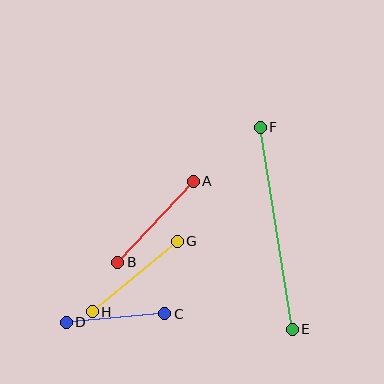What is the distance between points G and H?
The distance is approximately 111 pixels.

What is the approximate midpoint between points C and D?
The midpoint is at approximately (115, 318) pixels.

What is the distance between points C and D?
The distance is approximately 99 pixels.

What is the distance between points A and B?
The distance is approximately 111 pixels.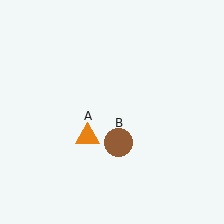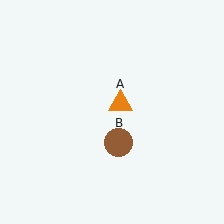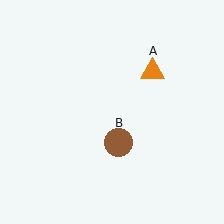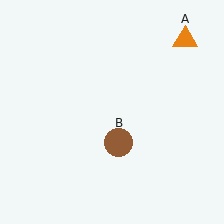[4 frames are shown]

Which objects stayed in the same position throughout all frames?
Brown circle (object B) remained stationary.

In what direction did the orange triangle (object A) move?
The orange triangle (object A) moved up and to the right.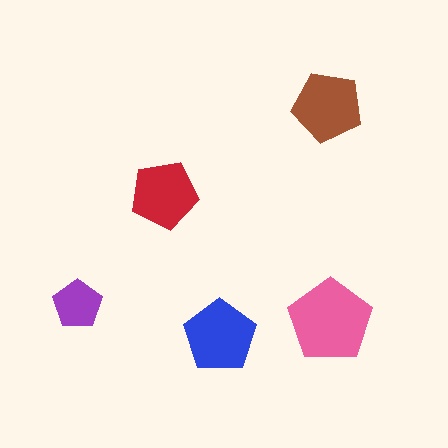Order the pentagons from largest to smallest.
the pink one, the blue one, the brown one, the red one, the purple one.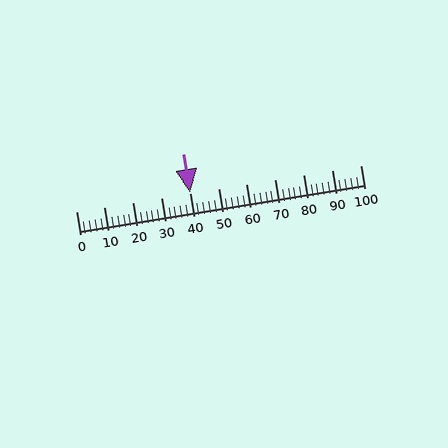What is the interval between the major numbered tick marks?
The major tick marks are spaced 10 units apart.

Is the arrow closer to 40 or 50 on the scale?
The arrow is closer to 40.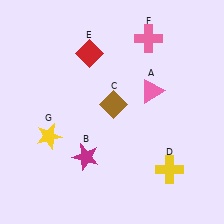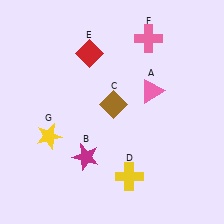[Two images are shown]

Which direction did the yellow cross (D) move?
The yellow cross (D) moved left.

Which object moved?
The yellow cross (D) moved left.